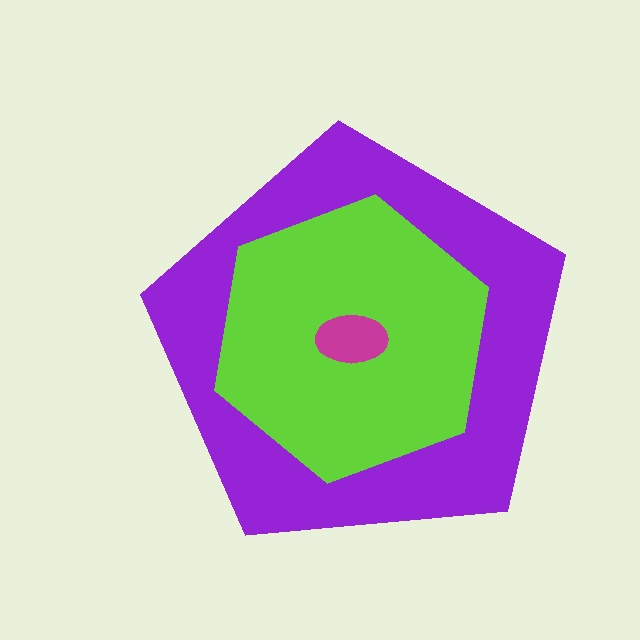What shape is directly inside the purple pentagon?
The lime hexagon.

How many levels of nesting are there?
3.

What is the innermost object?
The magenta ellipse.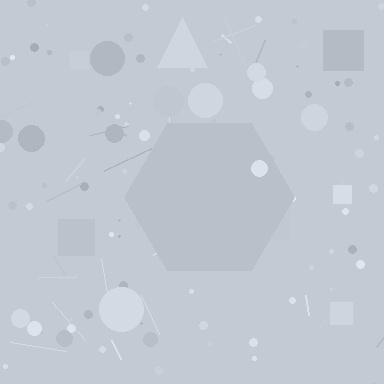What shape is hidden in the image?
A hexagon is hidden in the image.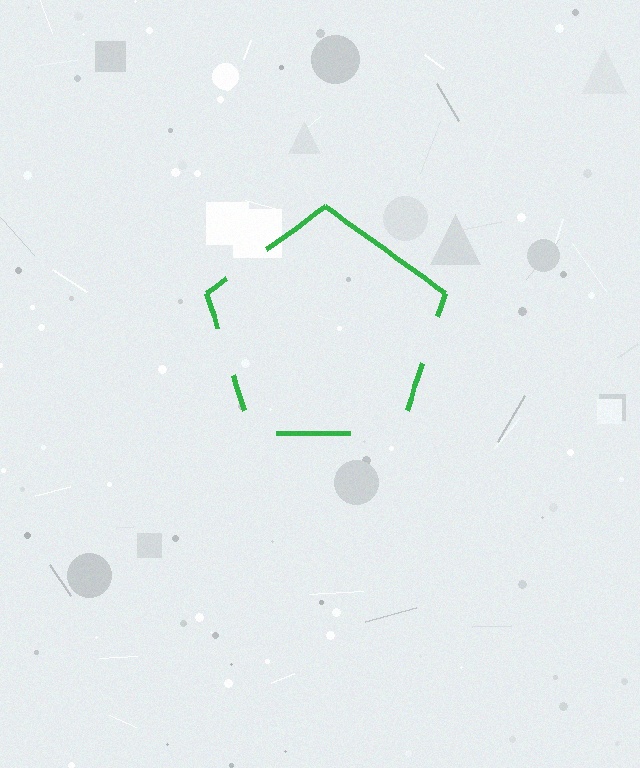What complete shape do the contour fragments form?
The contour fragments form a pentagon.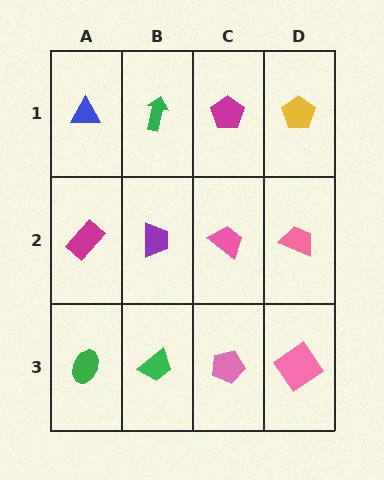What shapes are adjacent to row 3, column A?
A magenta rectangle (row 2, column A), a green trapezoid (row 3, column B).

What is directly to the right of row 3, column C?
A pink diamond.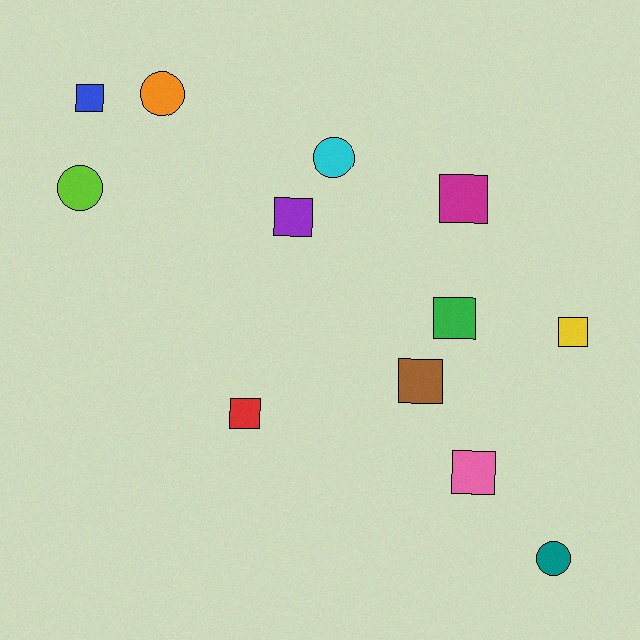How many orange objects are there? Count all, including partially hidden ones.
There is 1 orange object.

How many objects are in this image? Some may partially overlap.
There are 12 objects.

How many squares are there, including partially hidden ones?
There are 8 squares.